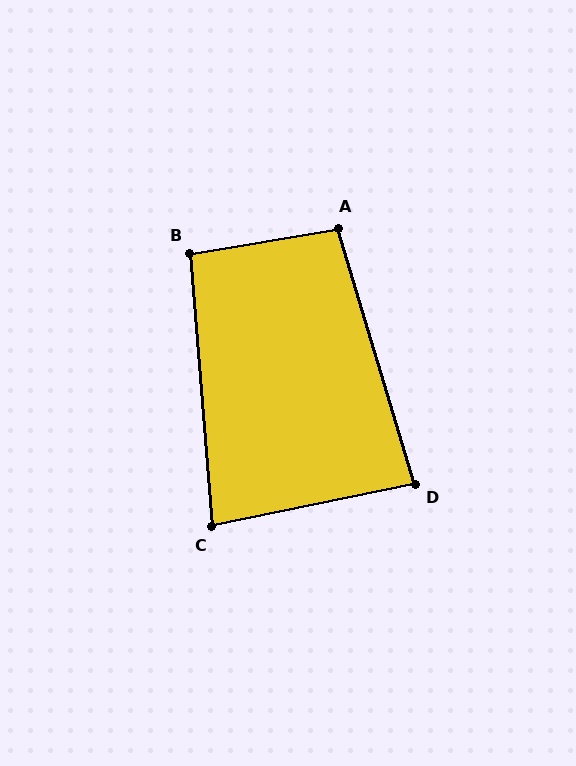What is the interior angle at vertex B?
Approximately 95 degrees (obtuse).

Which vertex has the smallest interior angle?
C, at approximately 83 degrees.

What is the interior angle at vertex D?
Approximately 85 degrees (acute).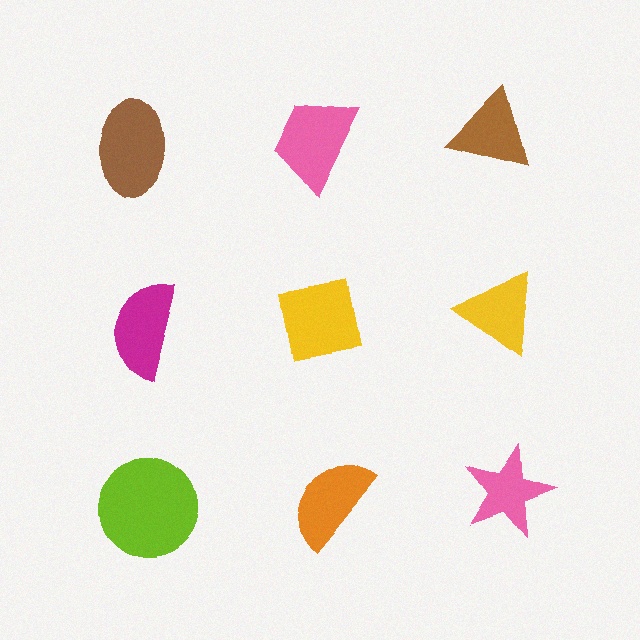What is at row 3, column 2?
An orange semicircle.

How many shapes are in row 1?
3 shapes.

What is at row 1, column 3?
A brown triangle.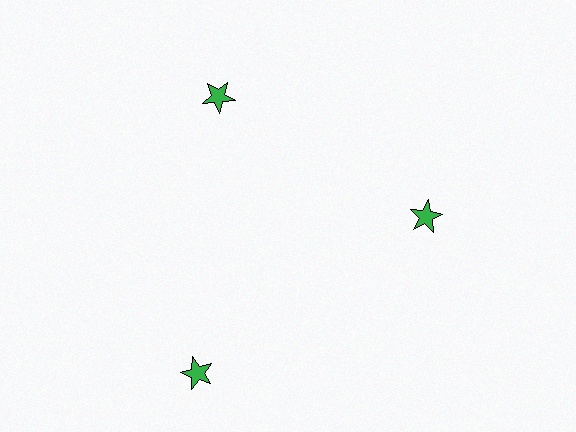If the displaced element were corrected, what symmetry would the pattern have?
It would have 3-fold rotational symmetry — the pattern would map onto itself every 120 degrees.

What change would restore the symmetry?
The symmetry would be restored by moving it inward, back onto the ring so that all 3 stars sit at equal angles and equal distance from the center.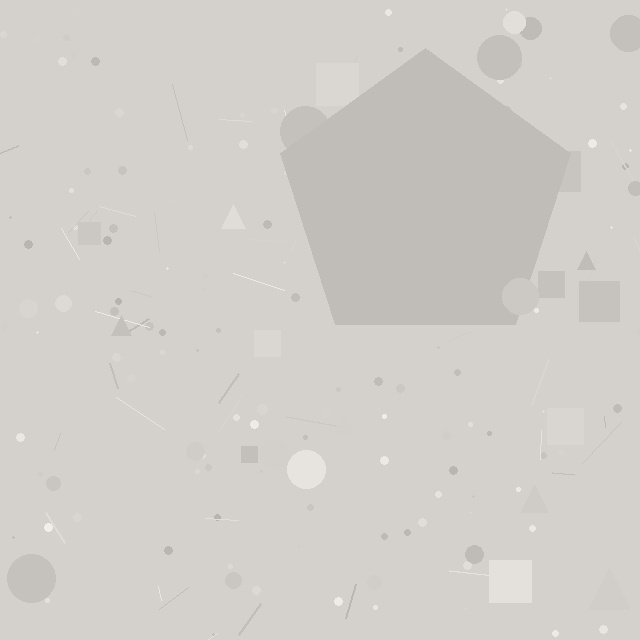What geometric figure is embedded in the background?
A pentagon is embedded in the background.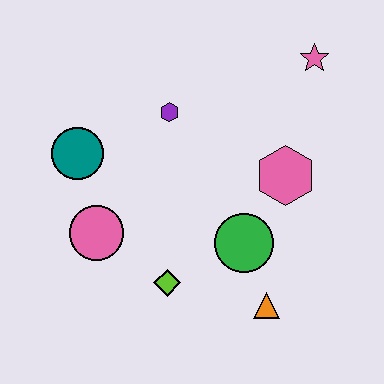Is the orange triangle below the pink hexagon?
Yes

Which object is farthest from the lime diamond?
The pink star is farthest from the lime diamond.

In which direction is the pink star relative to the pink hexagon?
The pink star is above the pink hexagon.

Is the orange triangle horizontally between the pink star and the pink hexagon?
No